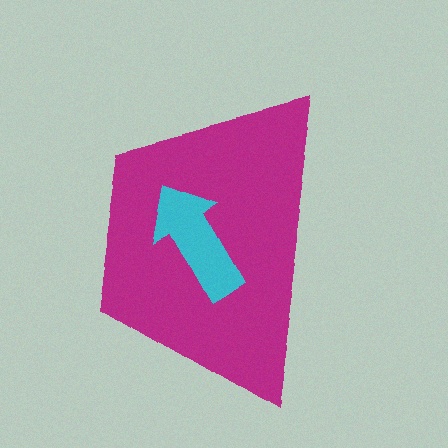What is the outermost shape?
The magenta trapezoid.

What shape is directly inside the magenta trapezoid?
The cyan arrow.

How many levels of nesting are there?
2.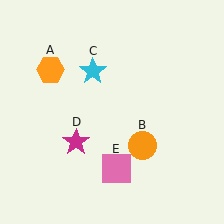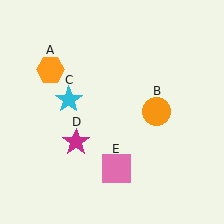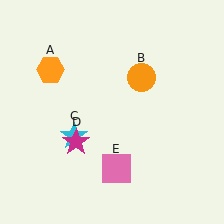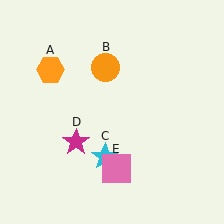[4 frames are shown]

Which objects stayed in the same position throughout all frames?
Orange hexagon (object A) and magenta star (object D) and pink square (object E) remained stationary.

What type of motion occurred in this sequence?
The orange circle (object B), cyan star (object C) rotated counterclockwise around the center of the scene.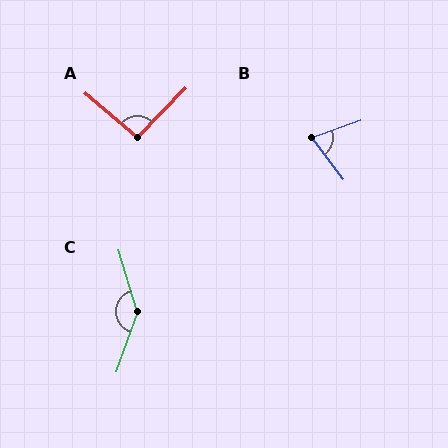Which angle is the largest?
C, at approximately 144 degrees.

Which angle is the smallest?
B, at approximately 72 degrees.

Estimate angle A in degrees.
Approximately 95 degrees.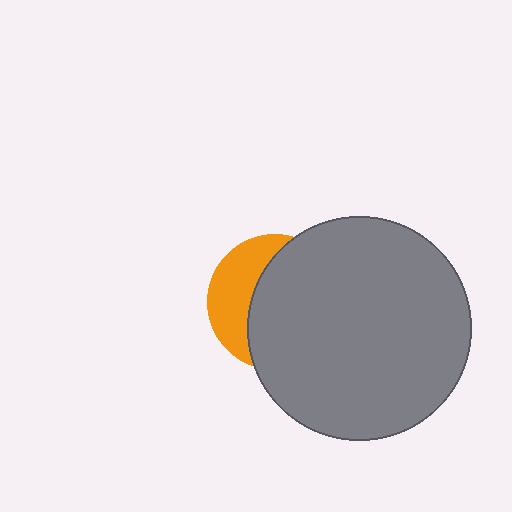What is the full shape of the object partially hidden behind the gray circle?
The partially hidden object is an orange circle.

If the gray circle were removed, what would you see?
You would see the complete orange circle.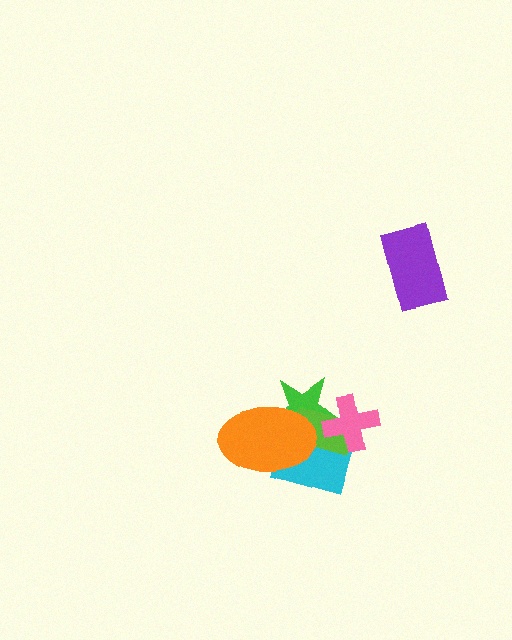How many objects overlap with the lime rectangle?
4 objects overlap with the lime rectangle.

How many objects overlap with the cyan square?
4 objects overlap with the cyan square.